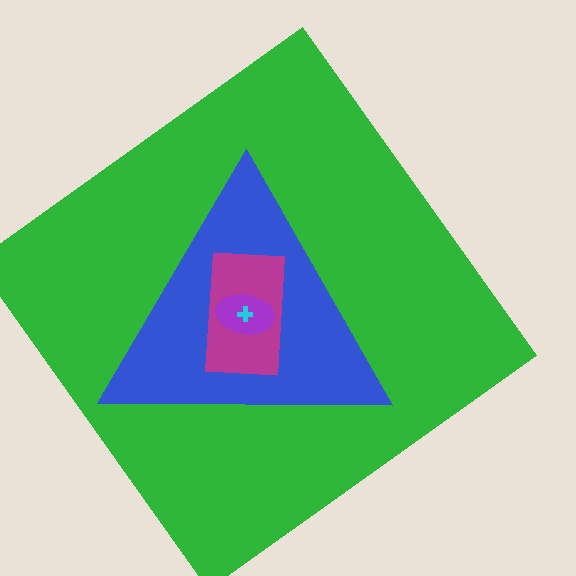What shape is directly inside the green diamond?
The blue triangle.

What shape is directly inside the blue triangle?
The magenta rectangle.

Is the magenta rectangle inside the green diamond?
Yes.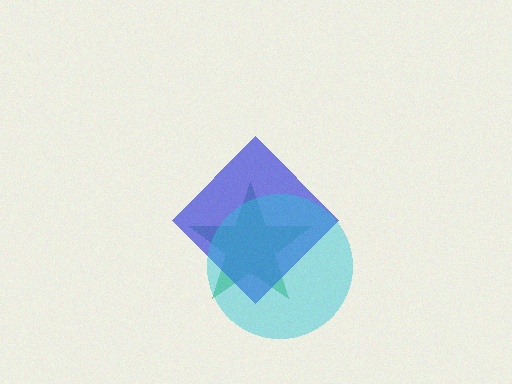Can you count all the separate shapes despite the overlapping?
Yes, there are 3 separate shapes.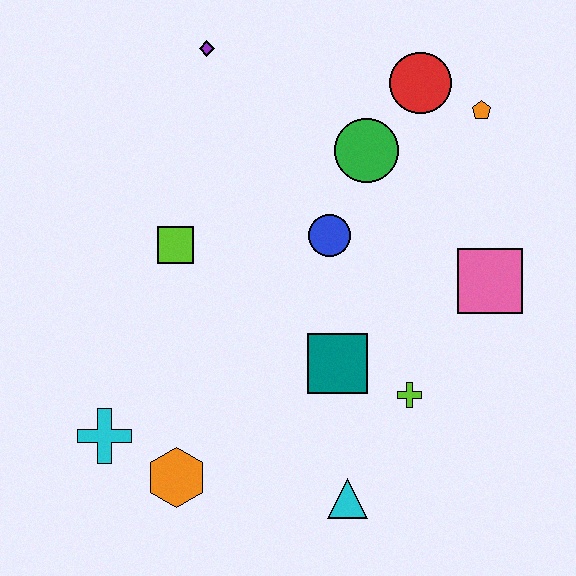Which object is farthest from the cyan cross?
The orange pentagon is farthest from the cyan cross.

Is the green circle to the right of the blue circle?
Yes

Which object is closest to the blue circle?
The green circle is closest to the blue circle.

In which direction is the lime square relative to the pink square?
The lime square is to the left of the pink square.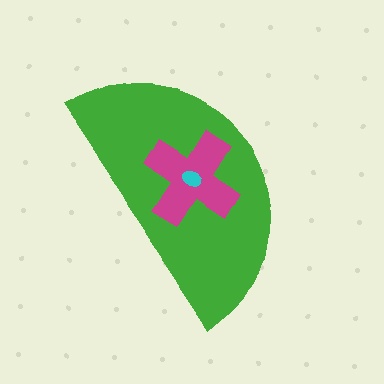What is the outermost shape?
The green semicircle.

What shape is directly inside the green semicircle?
The magenta cross.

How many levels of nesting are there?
3.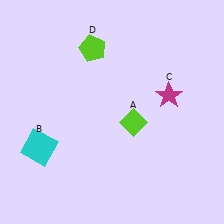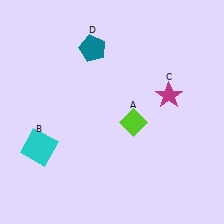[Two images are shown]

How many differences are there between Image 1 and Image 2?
There is 1 difference between the two images.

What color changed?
The pentagon (D) changed from lime in Image 1 to teal in Image 2.